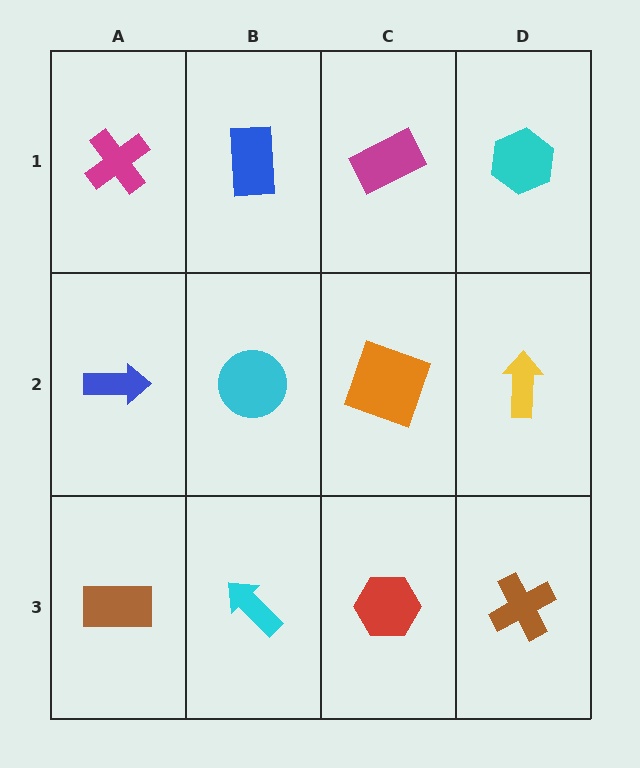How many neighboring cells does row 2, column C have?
4.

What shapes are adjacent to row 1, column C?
An orange square (row 2, column C), a blue rectangle (row 1, column B), a cyan hexagon (row 1, column D).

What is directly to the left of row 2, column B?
A blue arrow.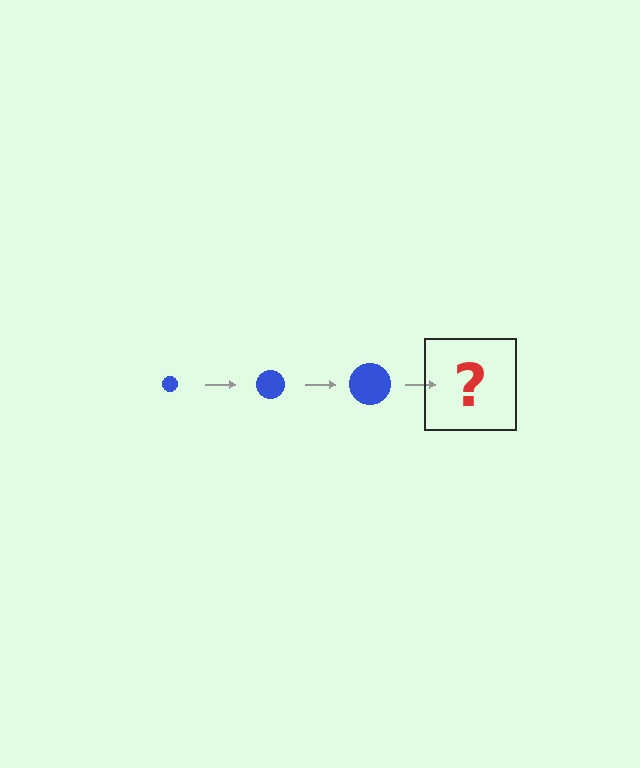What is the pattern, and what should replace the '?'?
The pattern is that the circle gets progressively larger each step. The '?' should be a blue circle, larger than the previous one.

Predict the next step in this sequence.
The next step is a blue circle, larger than the previous one.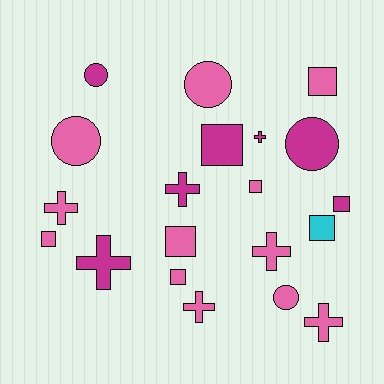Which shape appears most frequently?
Square, with 8 objects.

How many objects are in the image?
There are 20 objects.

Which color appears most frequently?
Pink, with 12 objects.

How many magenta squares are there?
There are 2 magenta squares.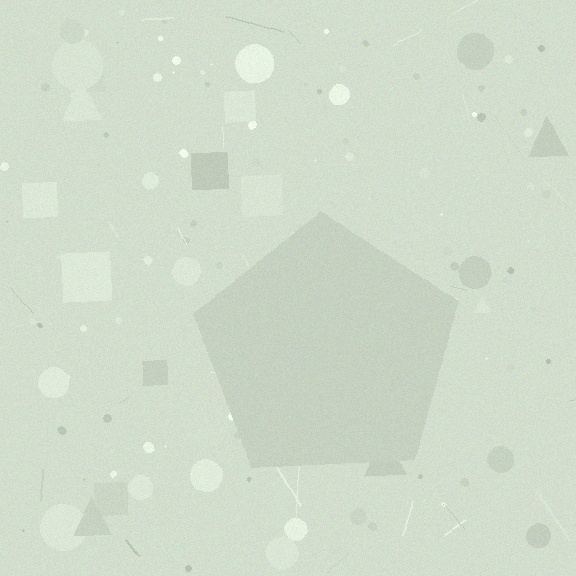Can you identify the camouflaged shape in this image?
The camouflaged shape is a pentagon.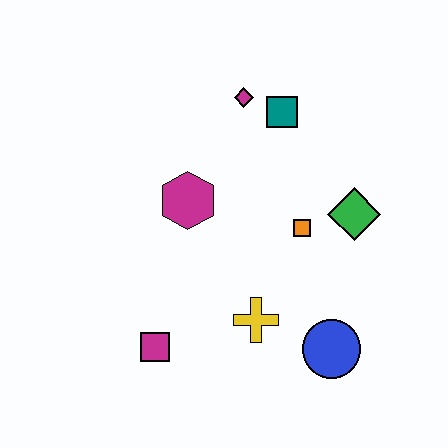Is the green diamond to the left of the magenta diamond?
No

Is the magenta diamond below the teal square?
No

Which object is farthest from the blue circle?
The magenta diamond is farthest from the blue circle.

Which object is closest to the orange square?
The green diamond is closest to the orange square.